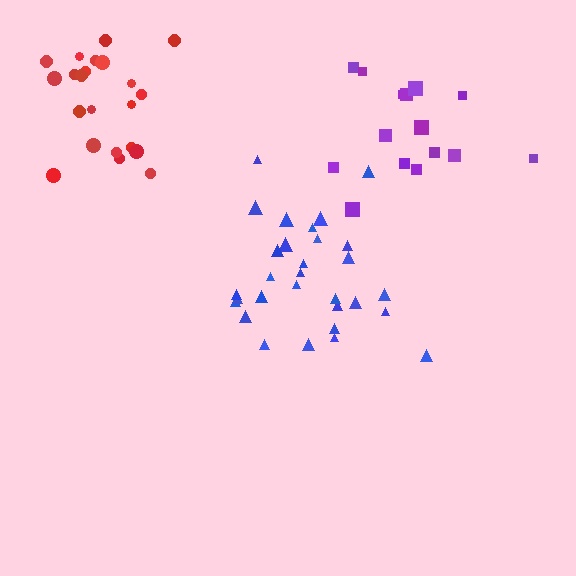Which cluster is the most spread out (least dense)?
Purple.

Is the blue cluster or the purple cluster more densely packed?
Blue.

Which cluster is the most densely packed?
Red.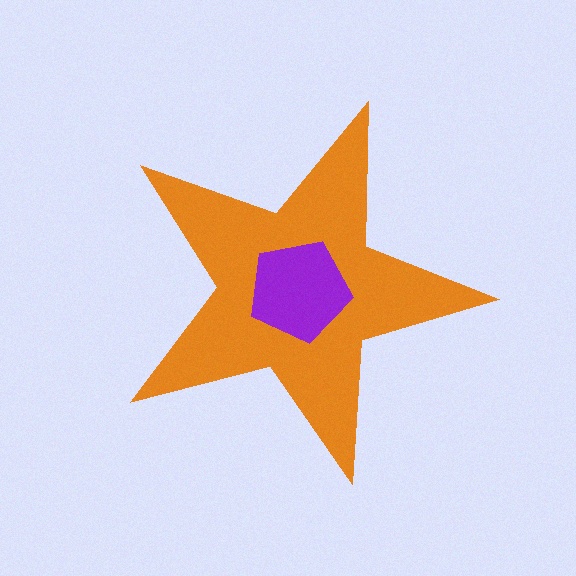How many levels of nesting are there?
2.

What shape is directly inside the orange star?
The purple pentagon.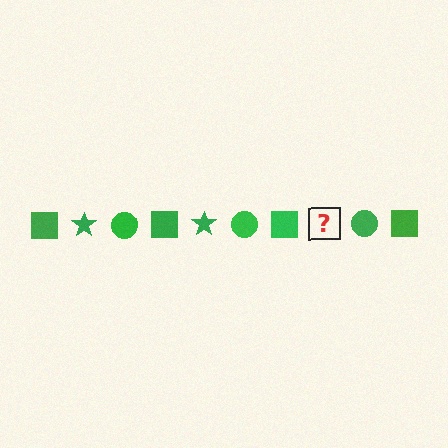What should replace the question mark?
The question mark should be replaced with a green star.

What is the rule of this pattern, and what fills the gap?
The rule is that the pattern cycles through square, star, circle shapes in green. The gap should be filled with a green star.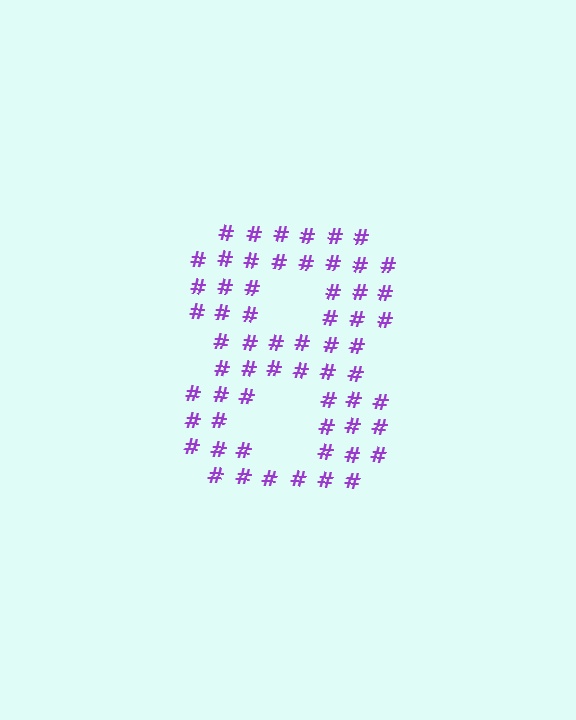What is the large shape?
The large shape is the digit 8.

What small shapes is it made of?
It is made of small hash symbols.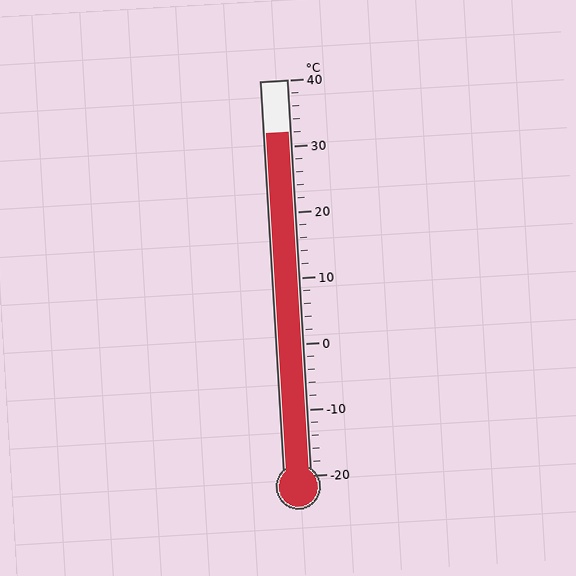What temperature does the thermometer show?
The thermometer shows approximately 32°C.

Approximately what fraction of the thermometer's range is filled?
The thermometer is filled to approximately 85% of its range.